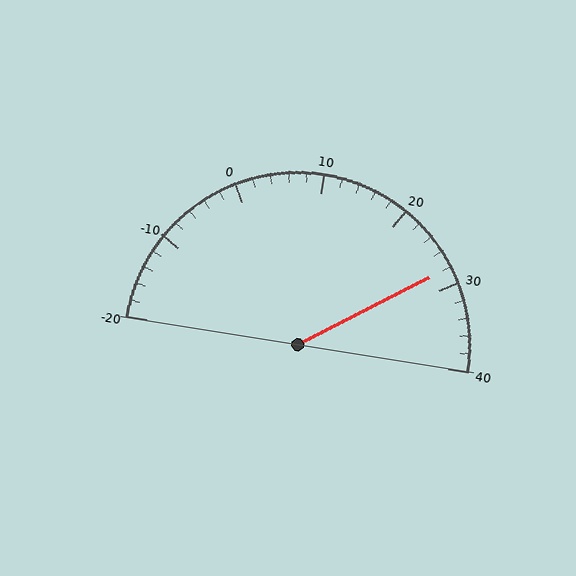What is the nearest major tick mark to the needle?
The nearest major tick mark is 30.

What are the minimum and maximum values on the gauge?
The gauge ranges from -20 to 40.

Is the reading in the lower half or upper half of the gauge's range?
The reading is in the upper half of the range (-20 to 40).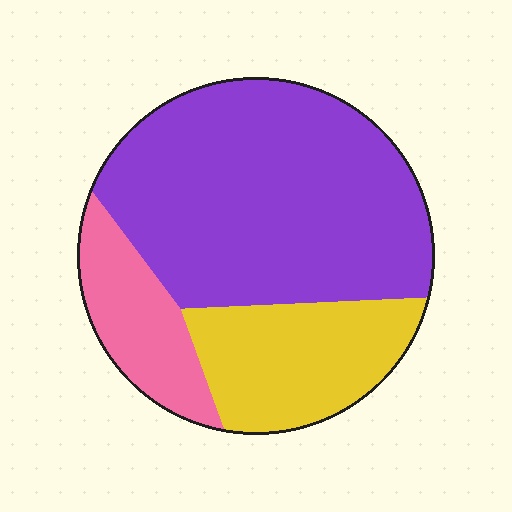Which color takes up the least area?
Pink, at roughly 15%.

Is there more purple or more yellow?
Purple.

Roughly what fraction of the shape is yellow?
Yellow covers 24% of the shape.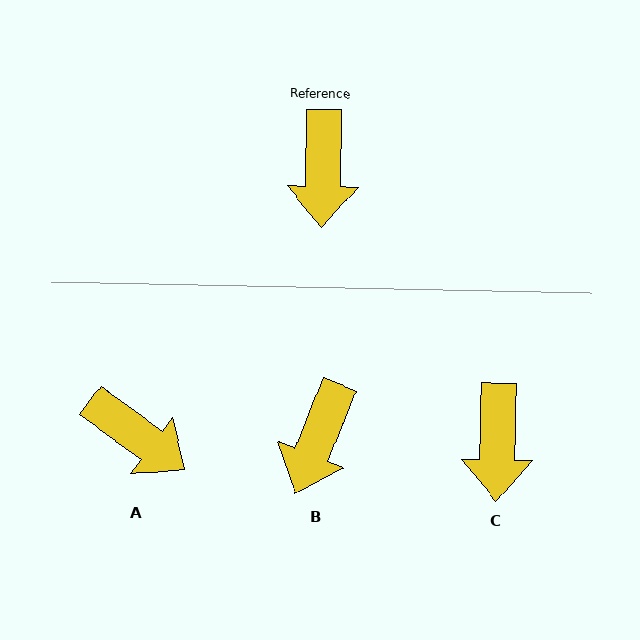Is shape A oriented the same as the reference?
No, it is off by about 55 degrees.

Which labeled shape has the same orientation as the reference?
C.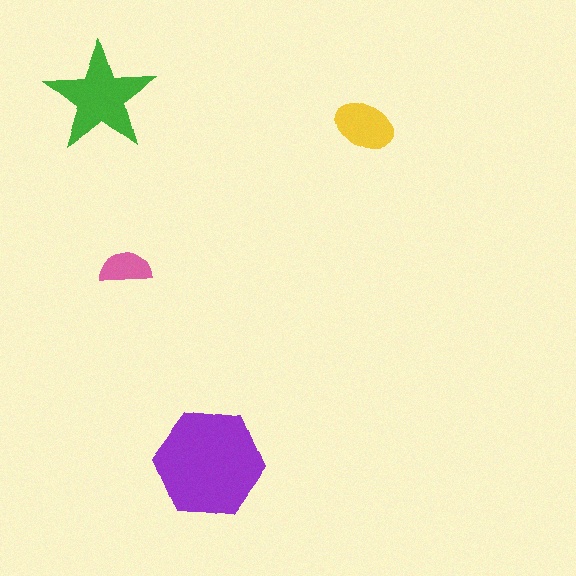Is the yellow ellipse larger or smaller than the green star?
Smaller.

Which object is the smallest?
The pink semicircle.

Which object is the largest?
The purple hexagon.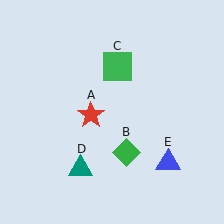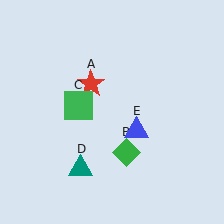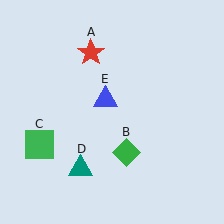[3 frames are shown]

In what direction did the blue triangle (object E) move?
The blue triangle (object E) moved up and to the left.